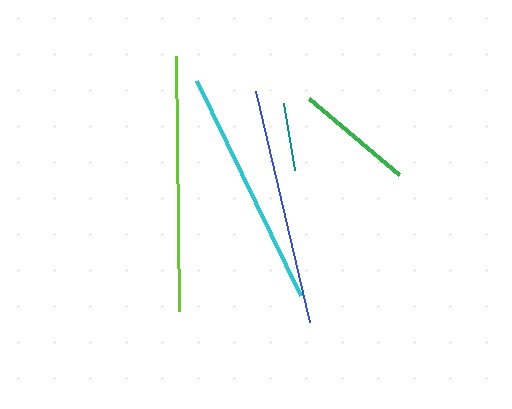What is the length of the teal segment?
The teal segment is approximately 68 pixels long.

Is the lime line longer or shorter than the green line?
The lime line is longer than the green line.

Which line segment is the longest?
The lime line is the longest at approximately 255 pixels.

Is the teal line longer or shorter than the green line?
The green line is longer than the teal line.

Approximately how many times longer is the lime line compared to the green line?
The lime line is approximately 2.2 times the length of the green line.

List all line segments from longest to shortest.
From longest to shortest: lime, cyan, blue, green, teal.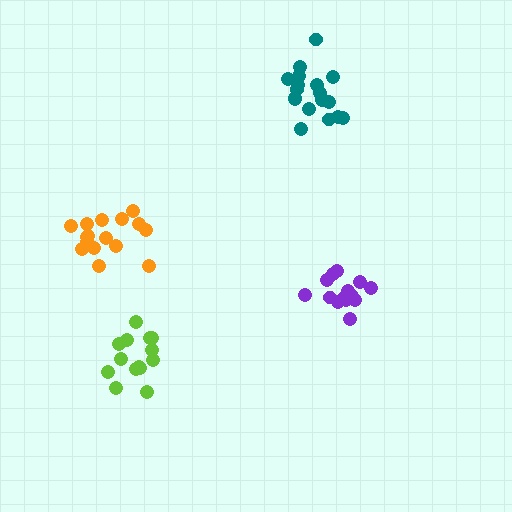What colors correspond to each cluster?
The clusters are colored: purple, lime, orange, teal.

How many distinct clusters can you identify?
There are 4 distinct clusters.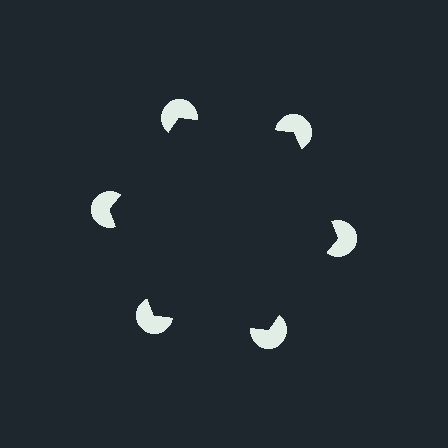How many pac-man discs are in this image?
There are 6 — one at each vertex of the illusory hexagon.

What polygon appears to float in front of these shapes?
An illusory hexagon — its edges are inferred from the aligned wedge cuts in the pac-man discs, not physically drawn.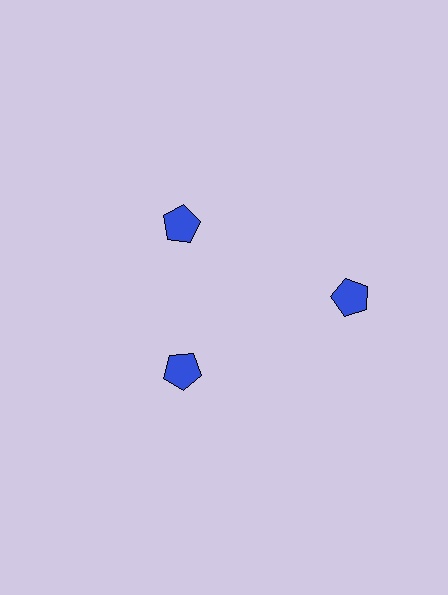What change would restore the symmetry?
The symmetry would be restored by moving it inward, back onto the ring so that all 3 pentagons sit at equal angles and equal distance from the center.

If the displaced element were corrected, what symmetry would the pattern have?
It would have 3-fold rotational symmetry — the pattern would map onto itself every 120 degrees.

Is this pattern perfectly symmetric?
No. The 3 blue pentagons are arranged in a ring, but one element near the 3 o'clock position is pushed outward from the center, breaking the 3-fold rotational symmetry.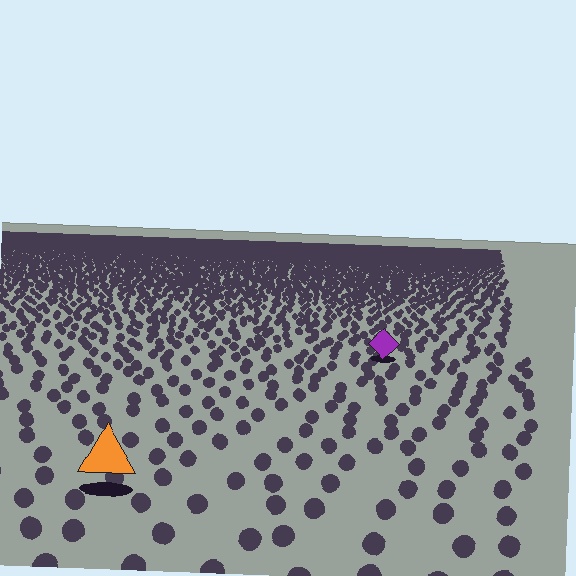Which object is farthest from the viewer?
The purple diamond is farthest from the viewer. It appears smaller and the ground texture around it is denser.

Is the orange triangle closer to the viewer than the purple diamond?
Yes. The orange triangle is closer — you can tell from the texture gradient: the ground texture is coarser near it.